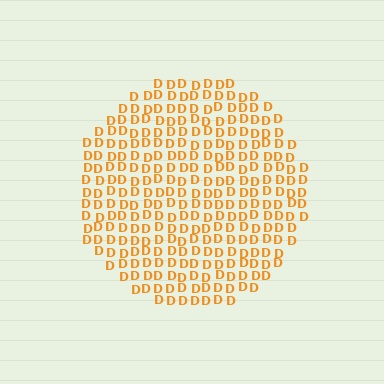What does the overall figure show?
The overall figure shows a circle.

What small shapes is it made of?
It is made of small letter D's.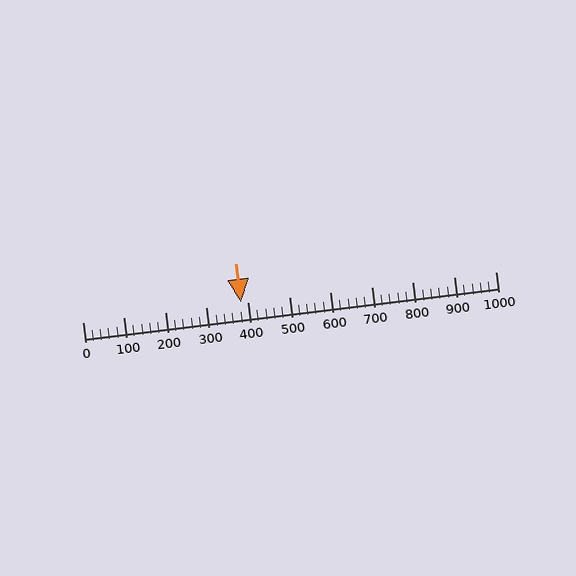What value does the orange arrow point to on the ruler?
The orange arrow points to approximately 384.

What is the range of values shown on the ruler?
The ruler shows values from 0 to 1000.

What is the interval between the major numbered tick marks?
The major tick marks are spaced 100 units apart.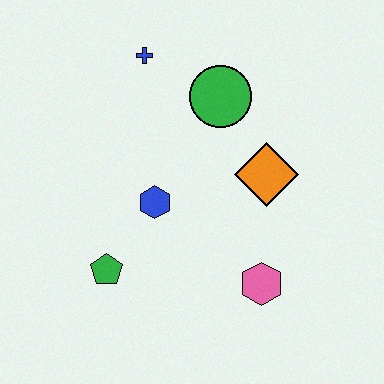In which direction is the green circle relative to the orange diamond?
The green circle is above the orange diamond.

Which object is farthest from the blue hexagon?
The blue cross is farthest from the blue hexagon.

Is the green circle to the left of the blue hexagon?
No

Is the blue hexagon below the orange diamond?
Yes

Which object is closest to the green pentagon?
The blue hexagon is closest to the green pentagon.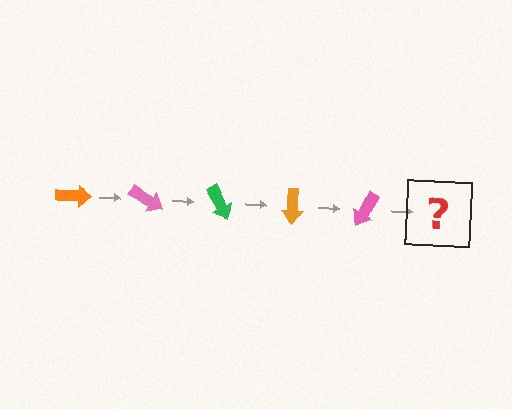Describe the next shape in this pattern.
It should be a green arrow, rotated 150 degrees from the start.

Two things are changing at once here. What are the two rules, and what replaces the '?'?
The two rules are that it rotates 30 degrees each step and the color cycles through orange, pink, and green. The '?' should be a green arrow, rotated 150 degrees from the start.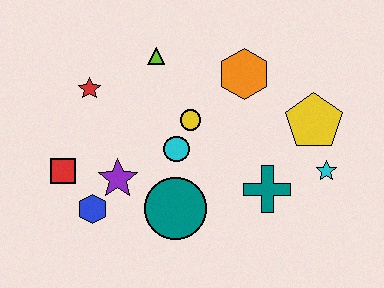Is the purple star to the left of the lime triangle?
Yes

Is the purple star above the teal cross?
Yes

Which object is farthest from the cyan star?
The red square is farthest from the cyan star.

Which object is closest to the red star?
The lime triangle is closest to the red star.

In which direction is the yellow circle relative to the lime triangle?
The yellow circle is below the lime triangle.